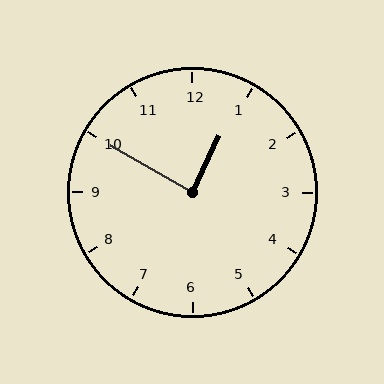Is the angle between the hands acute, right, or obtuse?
It is right.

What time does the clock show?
12:50.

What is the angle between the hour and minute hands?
Approximately 85 degrees.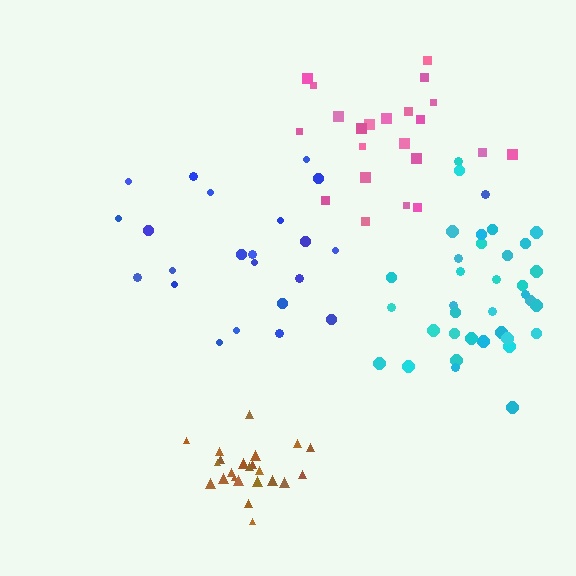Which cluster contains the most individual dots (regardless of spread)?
Cyan (35).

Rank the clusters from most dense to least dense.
brown, cyan, pink, blue.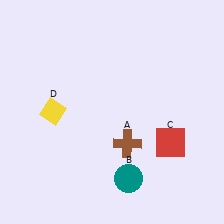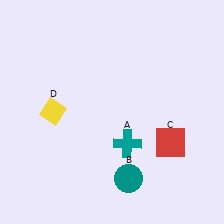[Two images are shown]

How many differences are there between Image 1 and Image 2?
There is 1 difference between the two images.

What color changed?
The cross (A) changed from brown in Image 1 to teal in Image 2.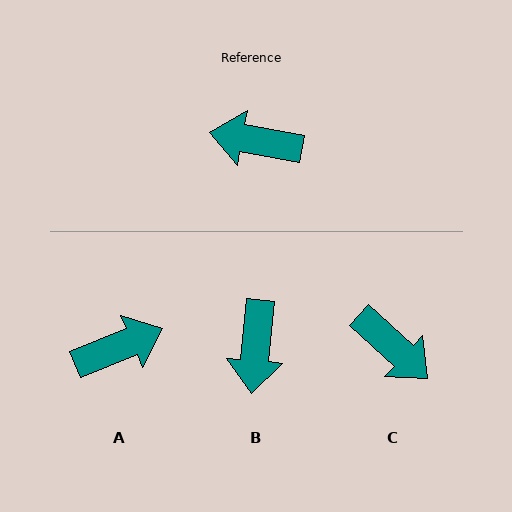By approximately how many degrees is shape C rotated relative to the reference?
Approximately 148 degrees counter-clockwise.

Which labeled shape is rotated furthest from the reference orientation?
C, about 148 degrees away.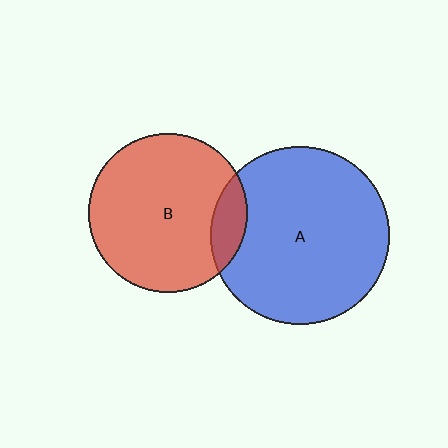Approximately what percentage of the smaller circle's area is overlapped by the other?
Approximately 10%.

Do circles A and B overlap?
Yes.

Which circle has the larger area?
Circle A (blue).